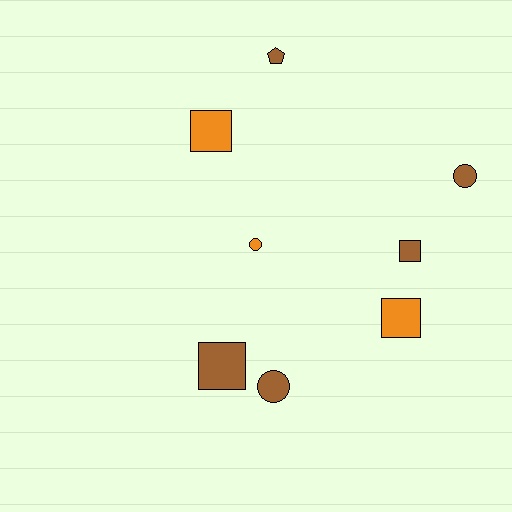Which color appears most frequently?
Brown, with 5 objects.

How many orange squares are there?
There are 2 orange squares.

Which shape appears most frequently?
Square, with 4 objects.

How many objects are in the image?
There are 8 objects.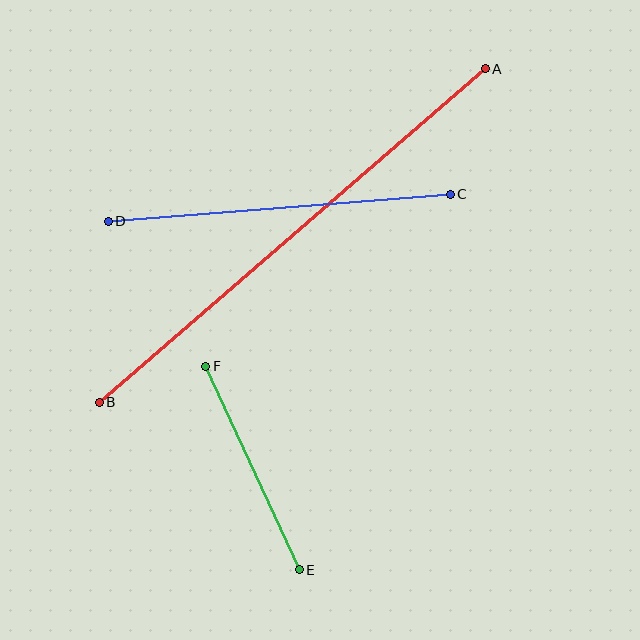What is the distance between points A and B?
The distance is approximately 510 pixels.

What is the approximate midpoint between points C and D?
The midpoint is at approximately (279, 208) pixels.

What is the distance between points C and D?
The distance is approximately 343 pixels.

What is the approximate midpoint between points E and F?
The midpoint is at approximately (253, 468) pixels.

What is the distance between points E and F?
The distance is approximately 224 pixels.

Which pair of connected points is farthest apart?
Points A and B are farthest apart.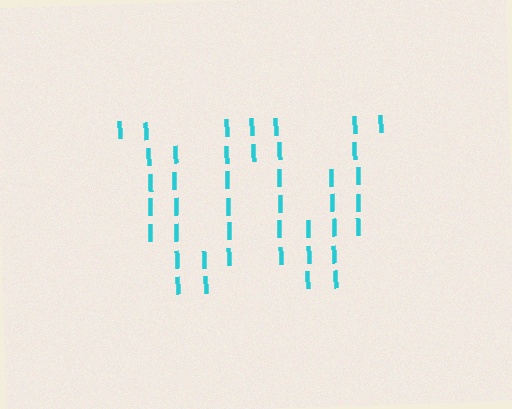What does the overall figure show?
The overall figure shows the letter W.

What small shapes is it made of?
It is made of small letter I's.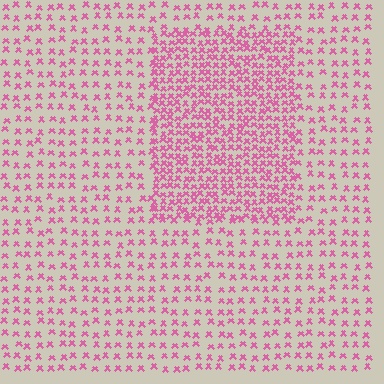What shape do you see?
I see a rectangle.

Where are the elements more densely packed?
The elements are more densely packed inside the rectangle boundary.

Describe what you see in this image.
The image contains small pink elements arranged at two different densities. A rectangle-shaped region is visible where the elements are more densely packed than the surrounding area.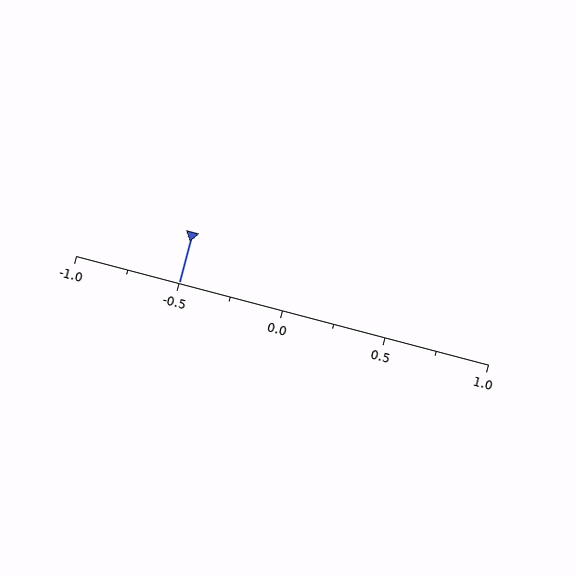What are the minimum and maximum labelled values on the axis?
The axis runs from -1.0 to 1.0.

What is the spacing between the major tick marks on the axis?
The major ticks are spaced 0.5 apart.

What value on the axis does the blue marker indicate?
The marker indicates approximately -0.5.